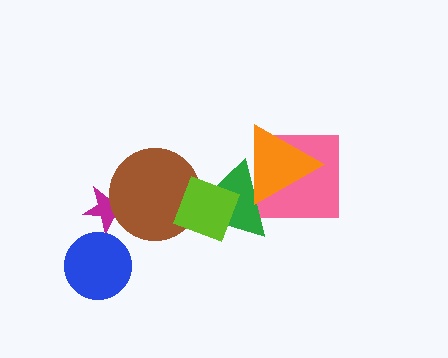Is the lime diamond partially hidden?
No, no other shape covers it.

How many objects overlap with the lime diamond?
2 objects overlap with the lime diamond.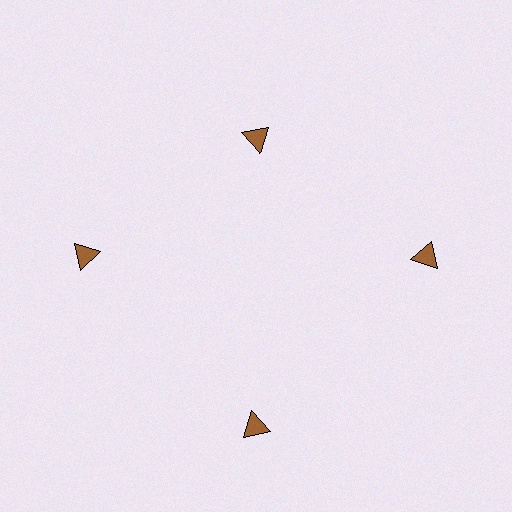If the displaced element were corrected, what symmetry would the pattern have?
It would have 4-fold rotational symmetry — the pattern would map onto itself every 90 degrees.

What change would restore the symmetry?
The symmetry would be restored by moving it outward, back onto the ring so that all 4 triangles sit at equal angles and equal distance from the center.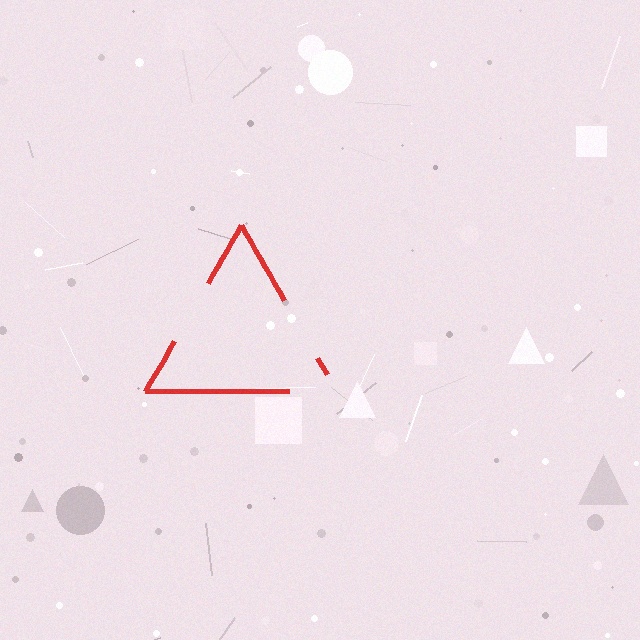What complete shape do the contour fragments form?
The contour fragments form a triangle.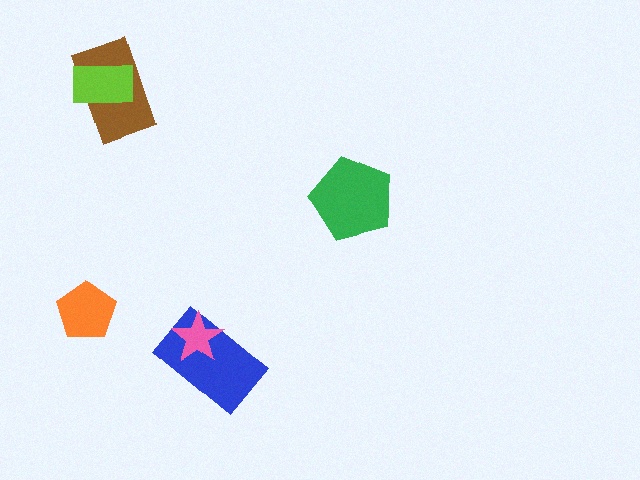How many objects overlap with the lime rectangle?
1 object overlaps with the lime rectangle.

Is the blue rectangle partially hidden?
Yes, it is partially covered by another shape.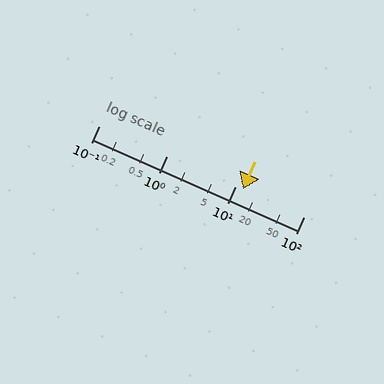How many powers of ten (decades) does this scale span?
The scale spans 3 decades, from 0.1 to 100.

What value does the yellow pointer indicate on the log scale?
The pointer indicates approximately 13.